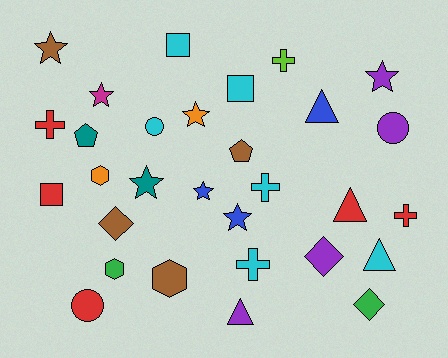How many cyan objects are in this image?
There are 6 cyan objects.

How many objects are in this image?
There are 30 objects.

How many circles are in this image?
There are 3 circles.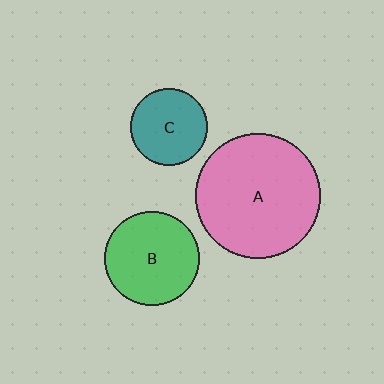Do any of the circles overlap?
No, none of the circles overlap.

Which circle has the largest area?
Circle A (pink).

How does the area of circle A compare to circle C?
Approximately 2.6 times.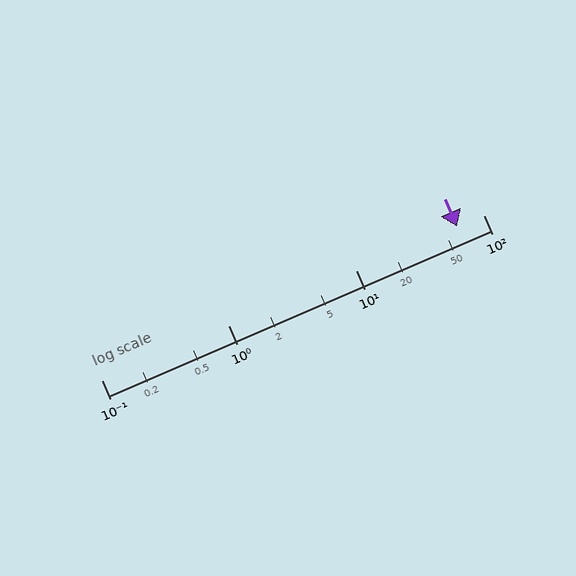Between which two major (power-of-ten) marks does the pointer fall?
The pointer is between 10 and 100.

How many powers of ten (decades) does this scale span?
The scale spans 3 decades, from 0.1 to 100.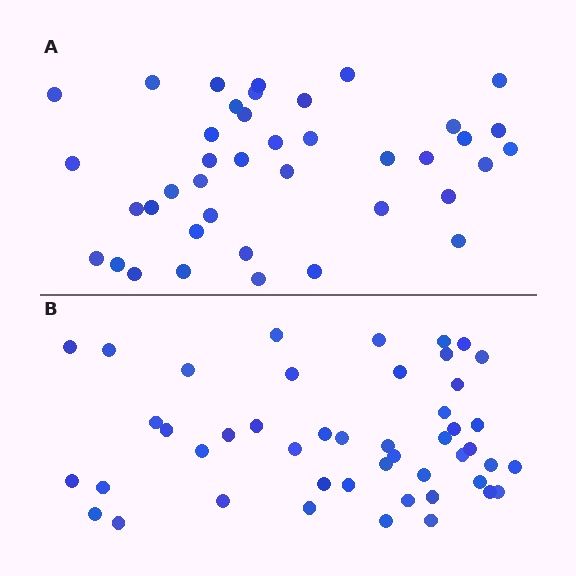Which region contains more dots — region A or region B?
Region B (the bottom region) has more dots.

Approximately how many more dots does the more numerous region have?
Region B has roughly 8 or so more dots than region A.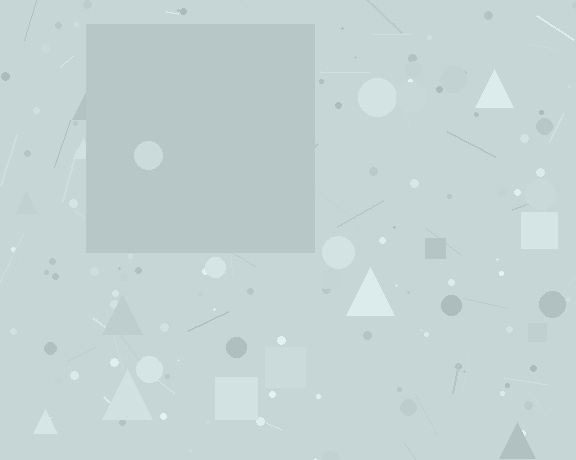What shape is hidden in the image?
A square is hidden in the image.